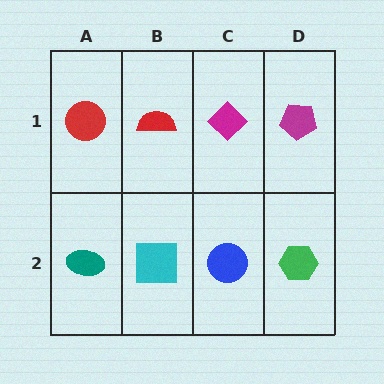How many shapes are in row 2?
4 shapes.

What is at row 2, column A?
A teal ellipse.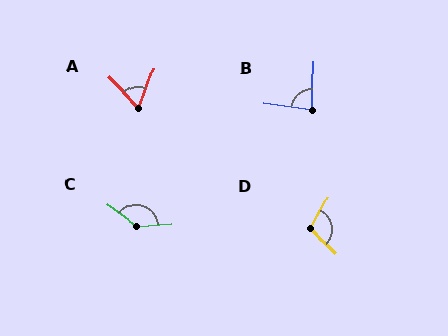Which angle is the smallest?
A, at approximately 65 degrees.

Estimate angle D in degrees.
Approximately 106 degrees.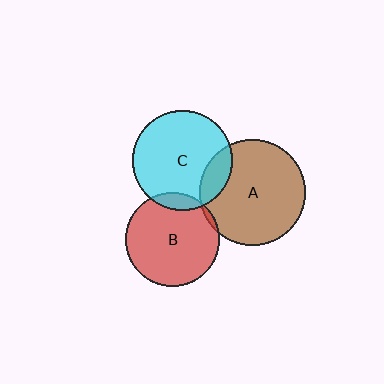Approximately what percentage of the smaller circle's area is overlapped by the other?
Approximately 15%.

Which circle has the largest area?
Circle A (brown).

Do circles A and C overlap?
Yes.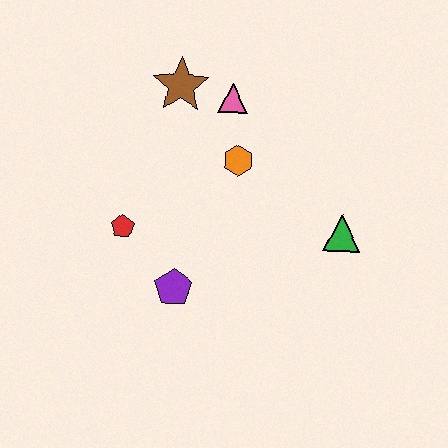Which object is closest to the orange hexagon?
The pink triangle is closest to the orange hexagon.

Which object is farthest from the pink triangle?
The purple pentagon is farthest from the pink triangle.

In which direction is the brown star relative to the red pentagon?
The brown star is above the red pentagon.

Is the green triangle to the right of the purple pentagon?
Yes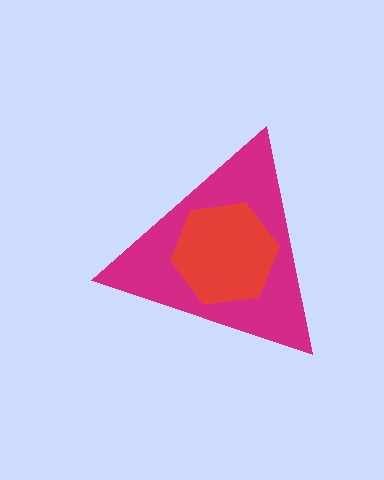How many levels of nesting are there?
2.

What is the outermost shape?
The magenta triangle.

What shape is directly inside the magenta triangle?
The red hexagon.